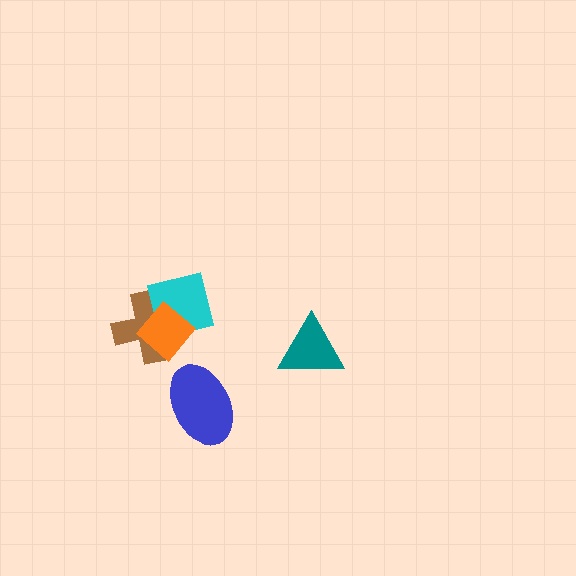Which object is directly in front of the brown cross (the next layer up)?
The cyan square is directly in front of the brown cross.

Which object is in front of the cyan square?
The orange diamond is in front of the cyan square.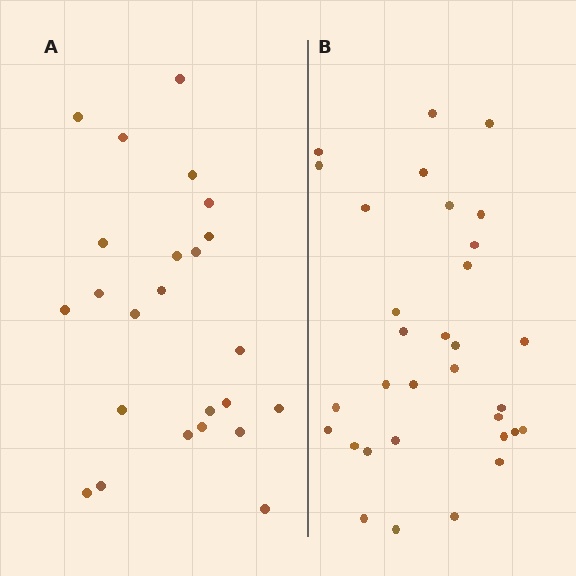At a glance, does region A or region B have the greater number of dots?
Region B (the right region) has more dots.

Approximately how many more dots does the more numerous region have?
Region B has roughly 8 or so more dots than region A.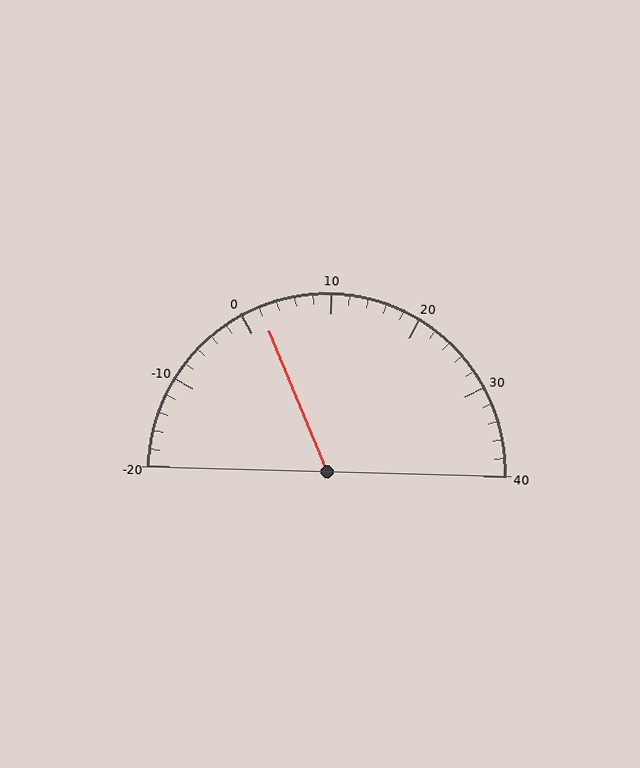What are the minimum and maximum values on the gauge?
The gauge ranges from -20 to 40.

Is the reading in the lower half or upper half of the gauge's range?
The reading is in the lower half of the range (-20 to 40).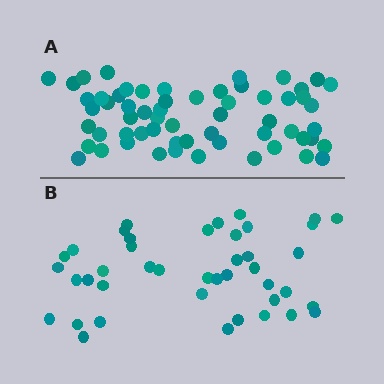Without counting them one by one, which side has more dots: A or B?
Region A (the top region) has more dots.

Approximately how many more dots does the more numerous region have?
Region A has approximately 20 more dots than region B.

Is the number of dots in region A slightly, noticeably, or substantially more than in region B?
Region A has noticeably more, but not dramatically so. The ratio is roughly 1.4 to 1.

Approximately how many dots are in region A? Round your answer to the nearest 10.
About 60 dots.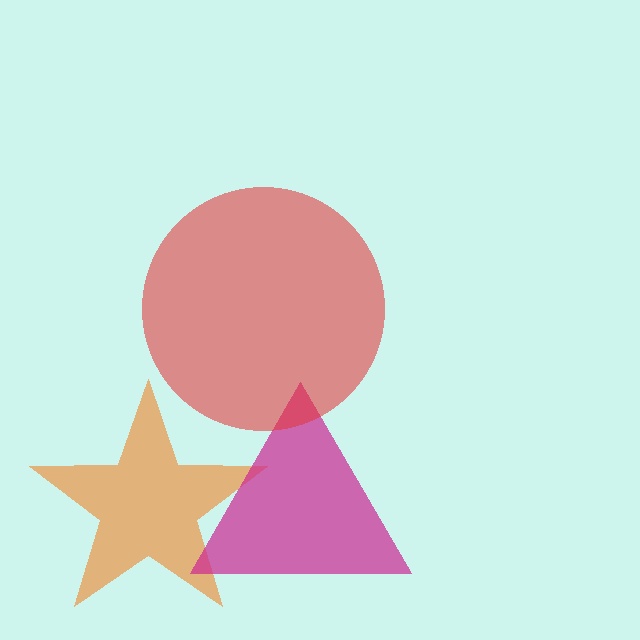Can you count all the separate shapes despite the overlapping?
Yes, there are 3 separate shapes.